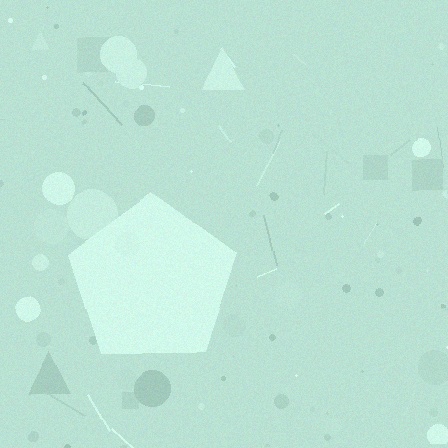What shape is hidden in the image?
A pentagon is hidden in the image.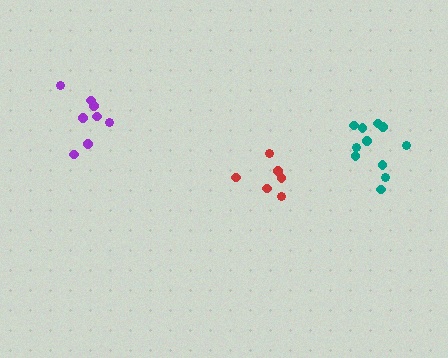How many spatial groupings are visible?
There are 3 spatial groupings.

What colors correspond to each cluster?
The clusters are colored: teal, red, purple.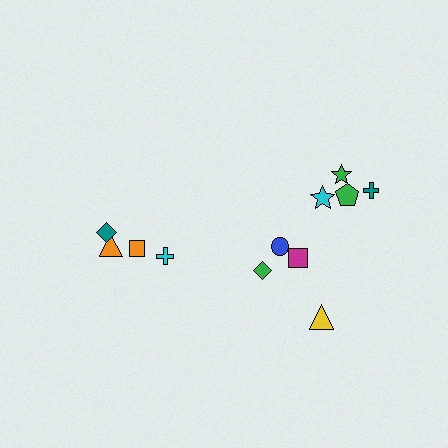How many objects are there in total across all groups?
There are 12 objects.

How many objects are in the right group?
There are 8 objects.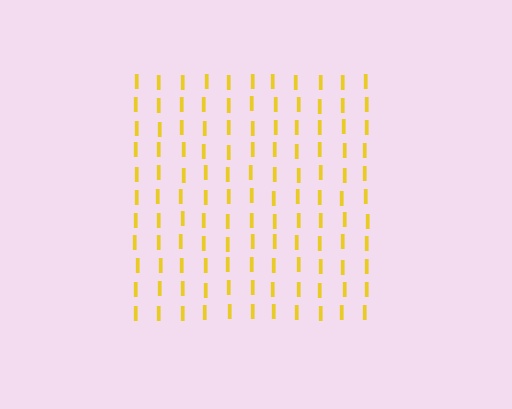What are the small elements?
The small elements are letter I's.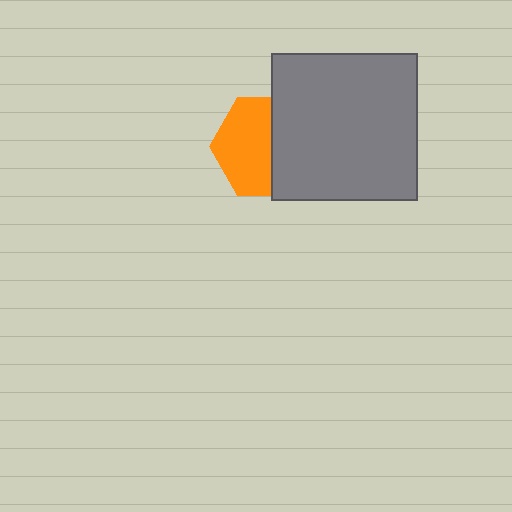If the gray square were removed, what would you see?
You would see the complete orange hexagon.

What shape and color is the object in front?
The object in front is a gray square.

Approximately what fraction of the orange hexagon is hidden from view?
Roughly 44% of the orange hexagon is hidden behind the gray square.